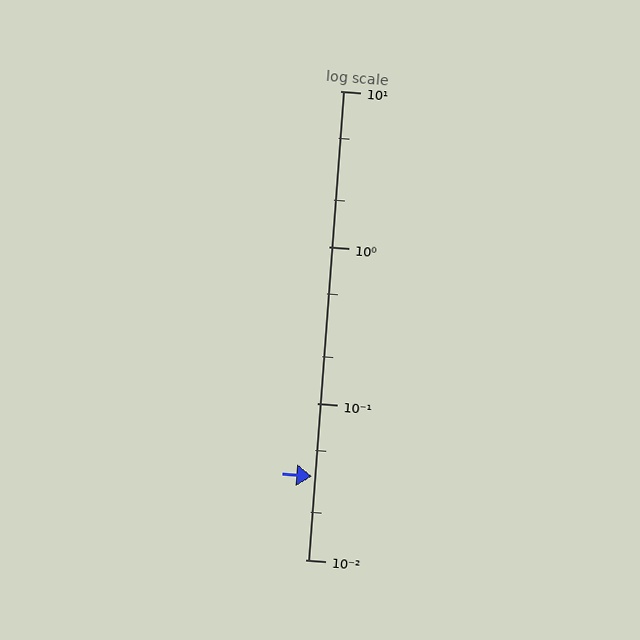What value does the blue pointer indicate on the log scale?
The pointer indicates approximately 0.034.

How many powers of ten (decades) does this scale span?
The scale spans 3 decades, from 0.01 to 10.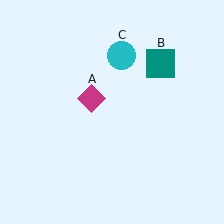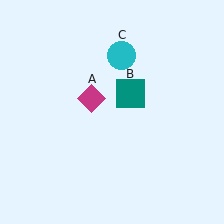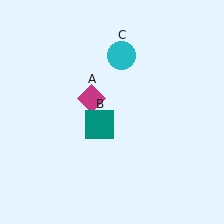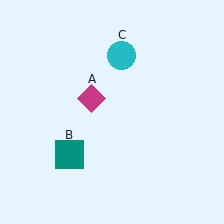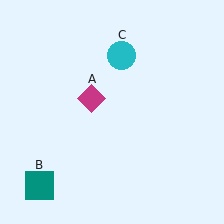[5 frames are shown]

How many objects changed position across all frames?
1 object changed position: teal square (object B).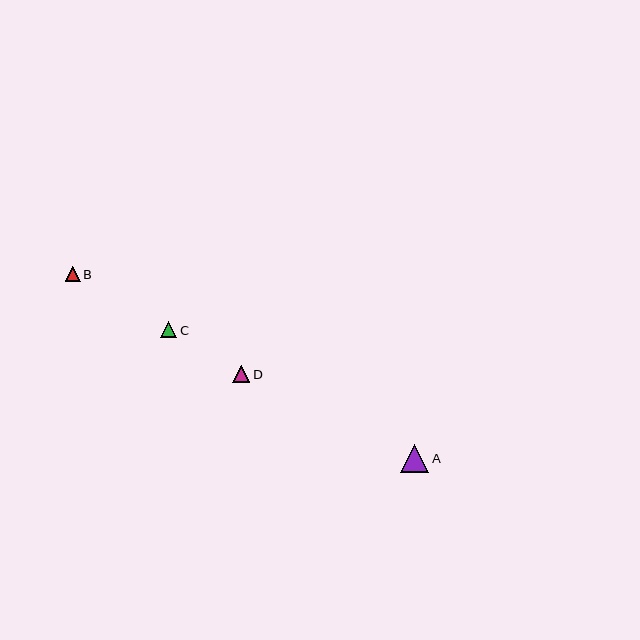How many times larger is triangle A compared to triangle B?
Triangle A is approximately 1.9 times the size of triangle B.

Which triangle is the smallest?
Triangle B is the smallest with a size of approximately 15 pixels.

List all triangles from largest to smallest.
From largest to smallest: A, D, C, B.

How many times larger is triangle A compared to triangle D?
Triangle A is approximately 1.7 times the size of triangle D.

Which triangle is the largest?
Triangle A is the largest with a size of approximately 28 pixels.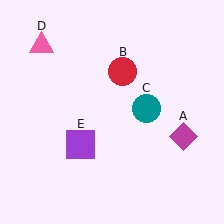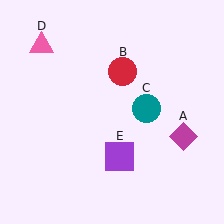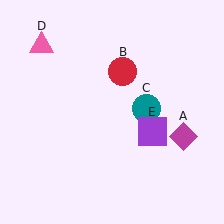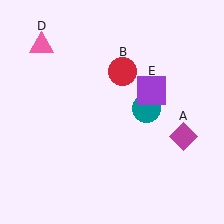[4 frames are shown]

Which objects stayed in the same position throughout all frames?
Magenta diamond (object A) and red circle (object B) and teal circle (object C) and pink triangle (object D) remained stationary.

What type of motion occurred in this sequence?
The purple square (object E) rotated counterclockwise around the center of the scene.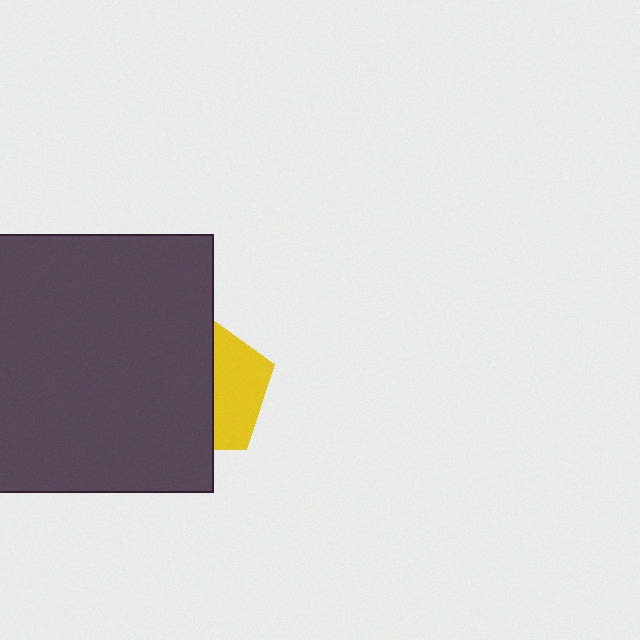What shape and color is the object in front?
The object in front is a dark gray rectangle.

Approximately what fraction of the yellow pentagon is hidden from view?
Roughly 61% of the yellow pentagon is hidden behind the dark gray rectangle.